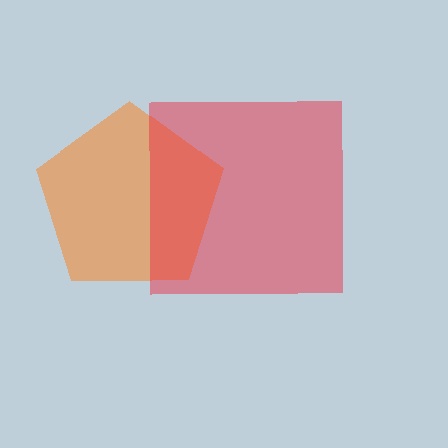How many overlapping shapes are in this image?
There are 2 overlapping shapes in the image.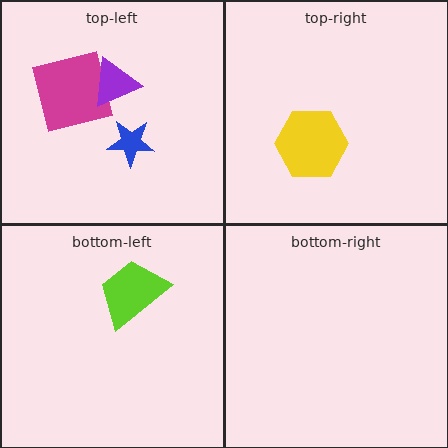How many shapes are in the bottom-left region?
1.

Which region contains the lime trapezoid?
The bottom-left region.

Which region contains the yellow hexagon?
The top-right region.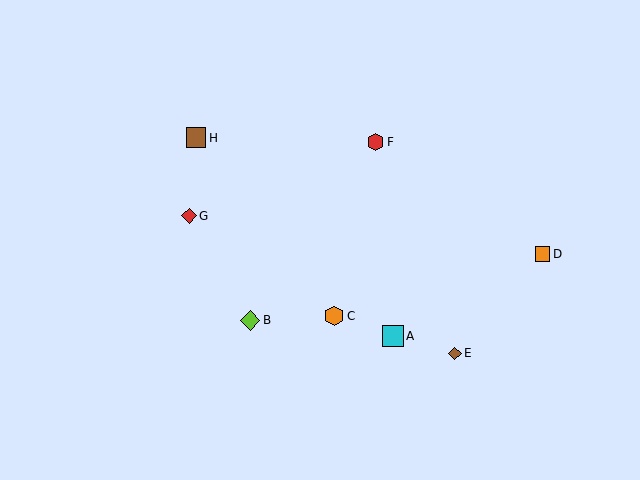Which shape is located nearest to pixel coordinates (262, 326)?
The lime diamond (labeled B) at (250, 320) is nearest to that location.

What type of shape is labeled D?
Shape D is an orange square.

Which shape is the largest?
The cyan square (labeled A) is the largest.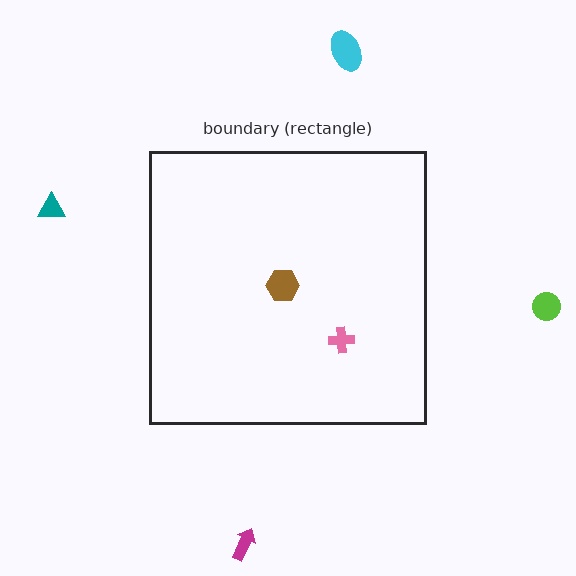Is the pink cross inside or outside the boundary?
Inside.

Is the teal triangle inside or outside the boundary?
Outside.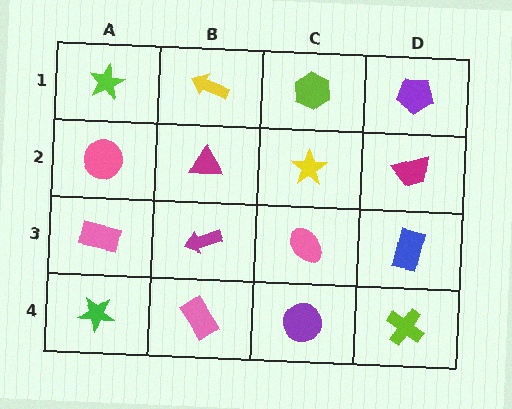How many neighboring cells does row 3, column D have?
3.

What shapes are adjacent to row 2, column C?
A lime hexagon (row 1, column C), a pink ellipse (row 3, column C), a magenta triangle (row 2, column B), a magenta trapezoid (row 2, column D).